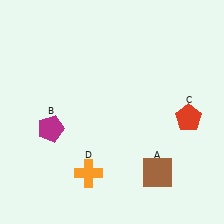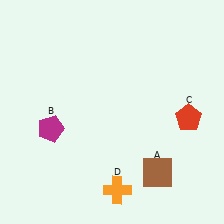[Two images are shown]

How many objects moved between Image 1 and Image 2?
1 object moved between the two images.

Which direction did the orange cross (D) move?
The orange cross (D) moved right.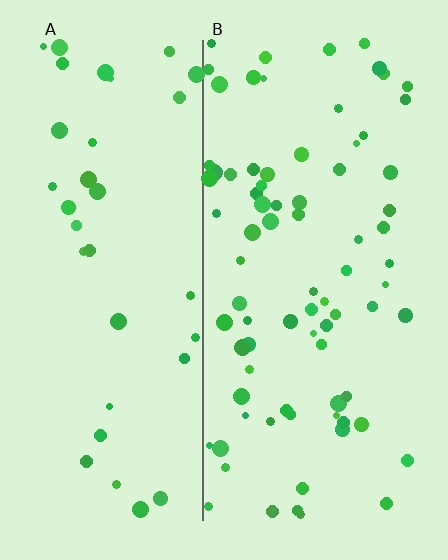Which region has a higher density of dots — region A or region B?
B (the right).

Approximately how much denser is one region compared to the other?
Approximately 2.2× — region B over region A.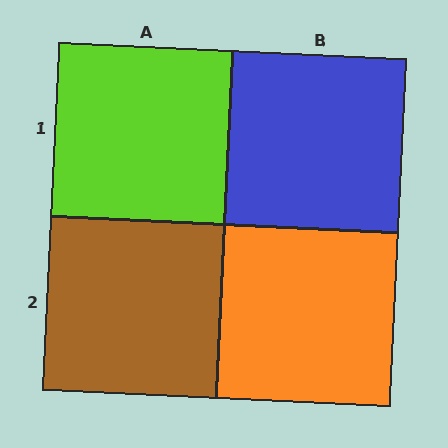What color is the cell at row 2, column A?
Brown.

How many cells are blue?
1 cell is blue.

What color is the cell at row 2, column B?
Orange.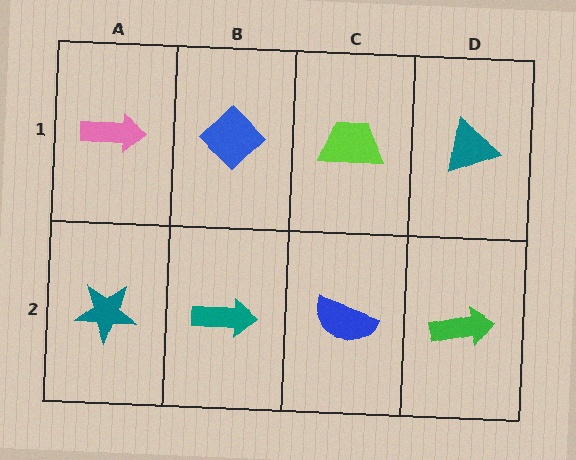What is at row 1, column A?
A pink arrow.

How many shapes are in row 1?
4 shapes.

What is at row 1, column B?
A blue diamond.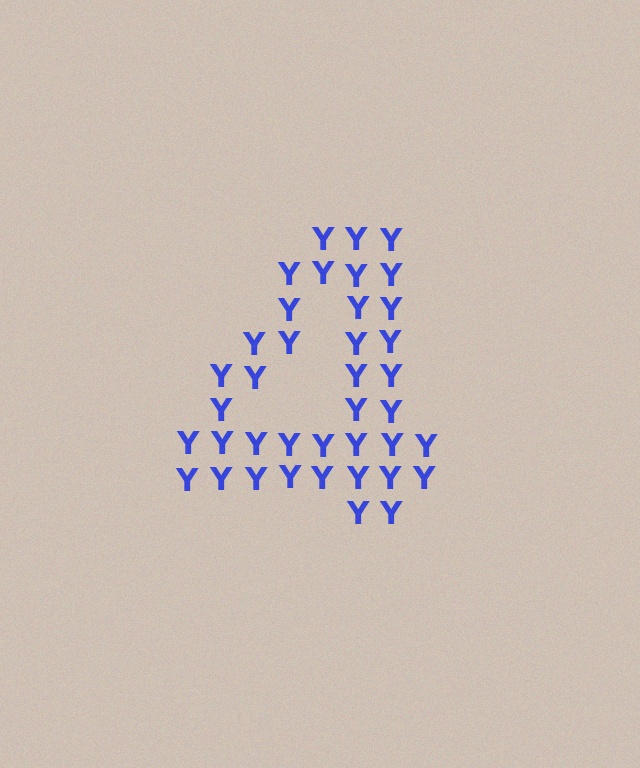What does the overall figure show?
The overall figure shows the digit 4.